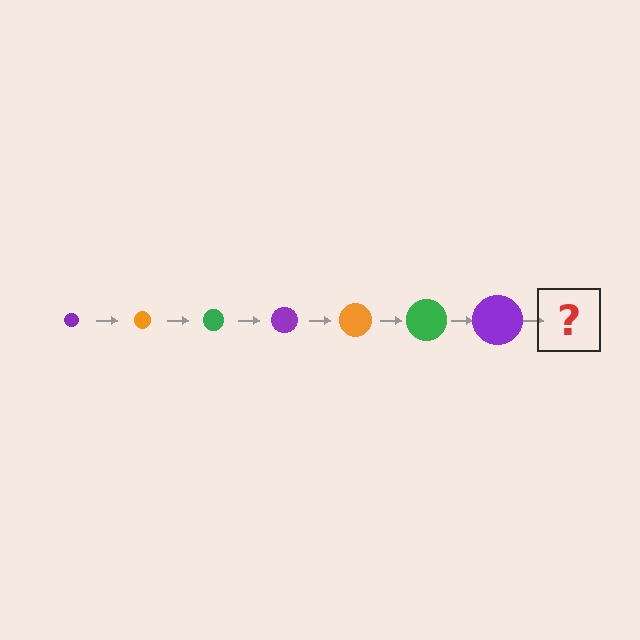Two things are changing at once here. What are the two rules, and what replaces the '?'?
The two rules are that the circle grows larger each step and the color cycles through purple, orange, and green. The '?' should be an orange circle, larger than the previous one.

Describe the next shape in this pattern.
It should be an orange circle, larger than the previous one.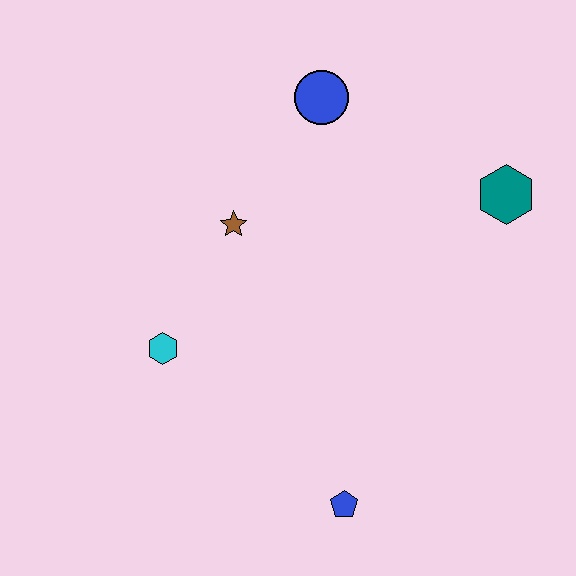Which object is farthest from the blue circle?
The blue pentagon is farthest from the blue circle.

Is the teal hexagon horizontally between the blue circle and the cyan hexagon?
No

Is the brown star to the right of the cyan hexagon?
Yes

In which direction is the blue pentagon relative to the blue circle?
The blue pentagon is below the blue circle.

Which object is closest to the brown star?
The cyan hexagon is closest to the brown star.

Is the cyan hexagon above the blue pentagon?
Yes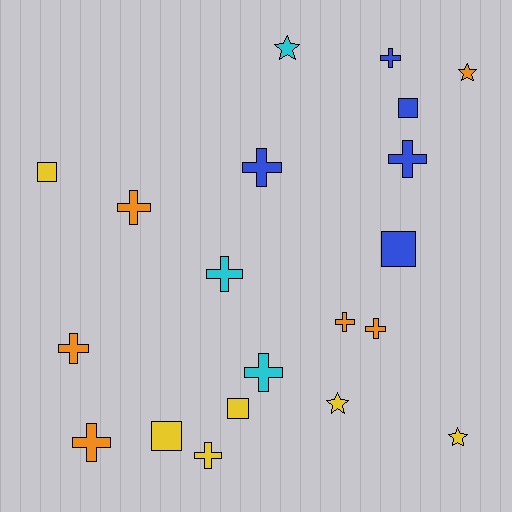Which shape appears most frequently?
Cross, with 11 objects.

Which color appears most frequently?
Yellow, with 6 objects.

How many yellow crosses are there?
There is 1 yellow cross.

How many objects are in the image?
There are 20 objects.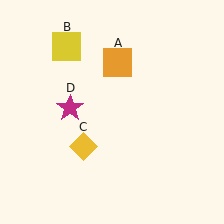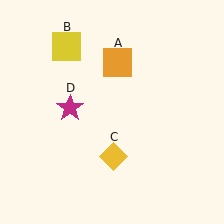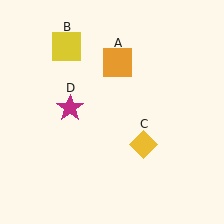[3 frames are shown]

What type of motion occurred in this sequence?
The yellow diamond (object C) rotated counterclockwise around the center of the scene.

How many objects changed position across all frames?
1 object changed position: yellow diamond (object C).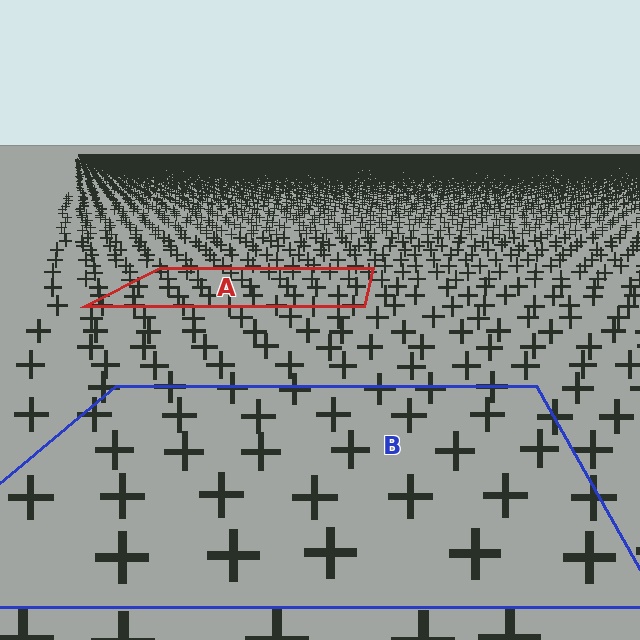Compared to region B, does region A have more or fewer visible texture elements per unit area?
Region A has more texture elements per unit area — they are packed more densely because it is farther away.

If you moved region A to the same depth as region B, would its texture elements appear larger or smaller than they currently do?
They would appear larger. At a closer depth, the same texture elements are projected at a bigger on-screen size.